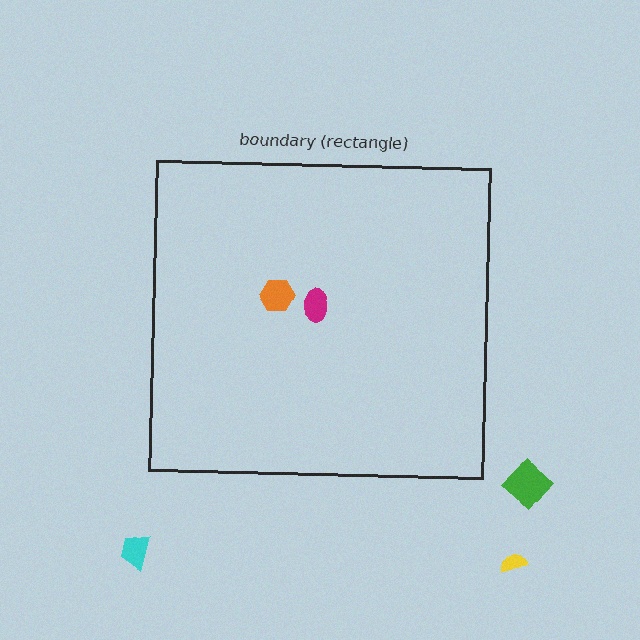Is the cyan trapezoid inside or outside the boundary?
Outside.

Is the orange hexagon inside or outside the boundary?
Inside.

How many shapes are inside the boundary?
2 inside, 3 outside.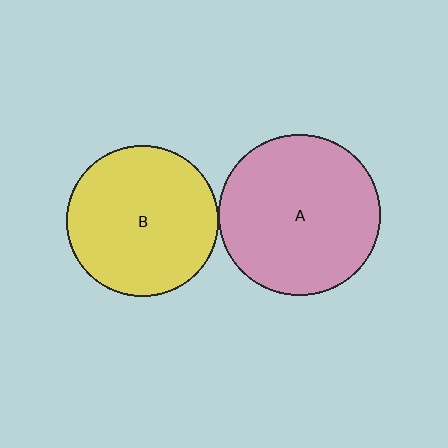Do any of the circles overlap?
No, none of the circles overlap.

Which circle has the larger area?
Circle A (pink).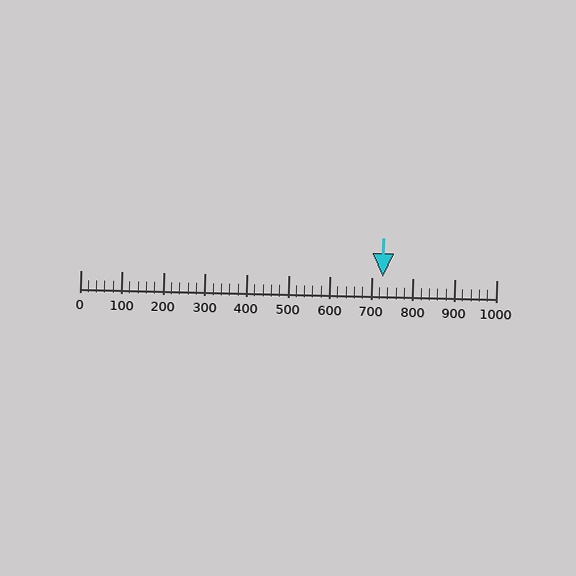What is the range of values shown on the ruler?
The ruler shows values from 0 to 1000.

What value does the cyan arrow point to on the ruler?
The cyan arrow points to approximately 727.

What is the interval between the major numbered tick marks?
The major tick marks are spaced 100 units apart.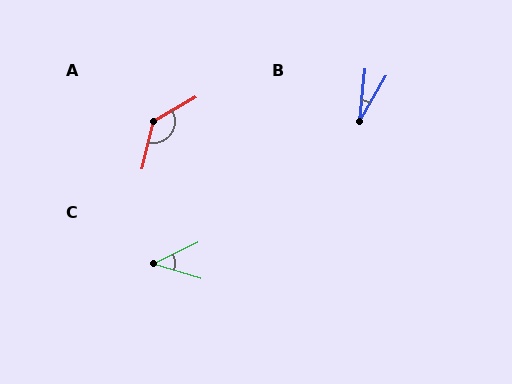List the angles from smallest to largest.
B (24°), C (42°), A (134°).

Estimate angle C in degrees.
Approximately 42 degrees.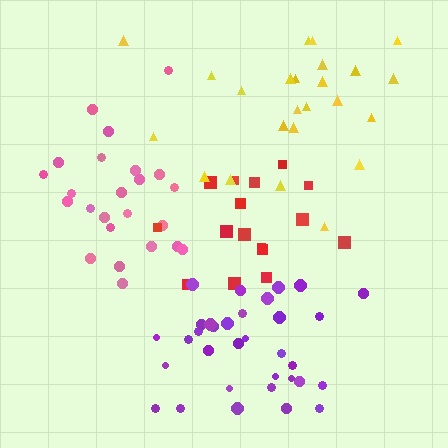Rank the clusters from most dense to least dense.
purple, pink, red, yellow.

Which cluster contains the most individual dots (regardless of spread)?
Purple (33).